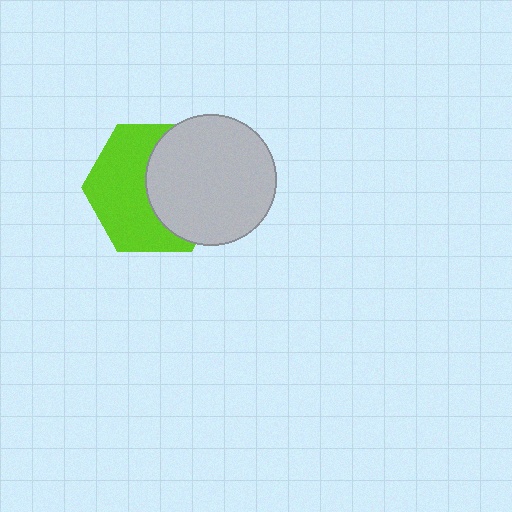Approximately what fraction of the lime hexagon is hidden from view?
Roughly 46% of the lime hexagon is hidden behind the light gray circle.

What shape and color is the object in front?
The object in front is a light gray circle.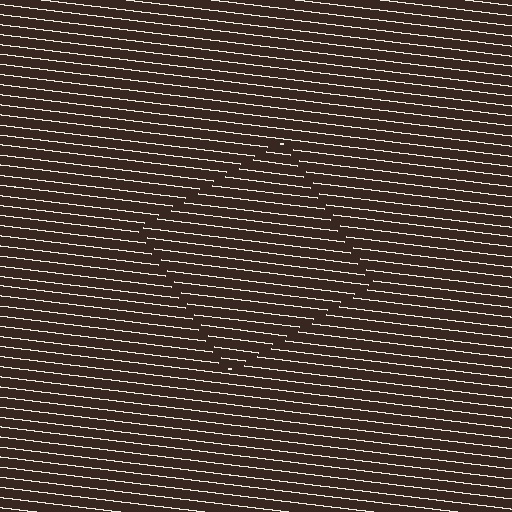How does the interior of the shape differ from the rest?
The interior of the shape contains the same grating, shifted by half a period — the contour is defined by the phase discontinuity where line-ends from the inner and outer gratings abut.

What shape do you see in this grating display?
An illusory square. The interior of the shape contains the same grating, shifted by half a period — the contour is defined by the phase discontinuity where line-ends from the inner and outer gratings abut.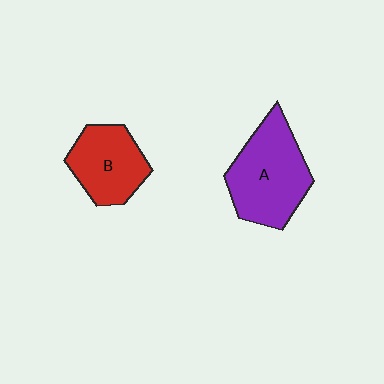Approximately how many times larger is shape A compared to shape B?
Approximately 1.4 times.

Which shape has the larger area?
Shape A (purple).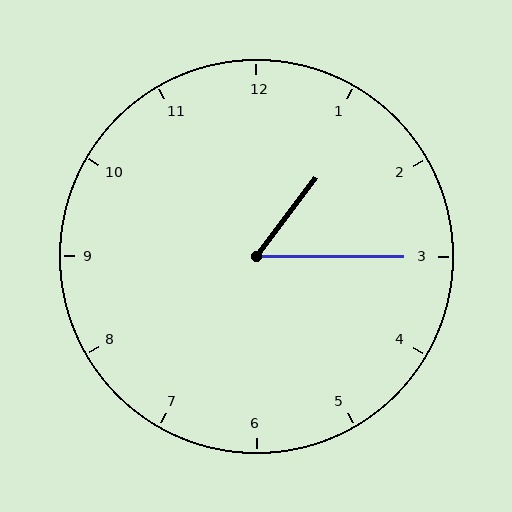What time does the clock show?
1:15.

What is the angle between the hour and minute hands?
Approximately 52 degrees.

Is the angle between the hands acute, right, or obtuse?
It is acute.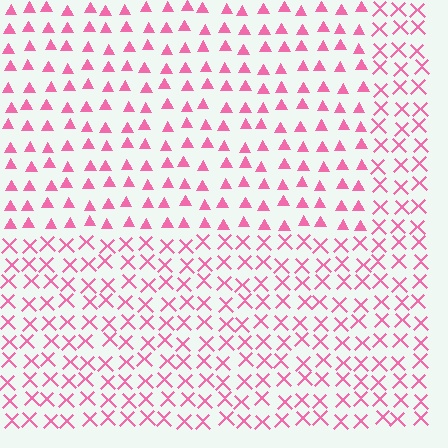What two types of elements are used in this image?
The image uses triangles inside the rectangle region and X marks outside it.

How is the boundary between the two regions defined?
The boundary is defined by a change in element shape: triangles inside vs. X marks outside. All elements share the same color and spacing.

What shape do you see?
I see a rectangle.